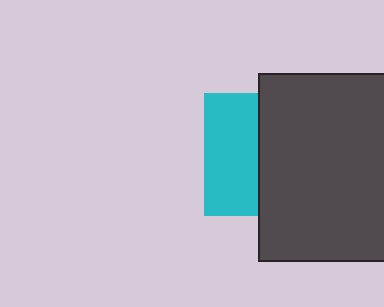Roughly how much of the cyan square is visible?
A small part of it is visible (roughly 44%).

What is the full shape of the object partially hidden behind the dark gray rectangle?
The partially hidden object is a cyan square.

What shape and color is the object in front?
The object in front is a dark gray rectangle.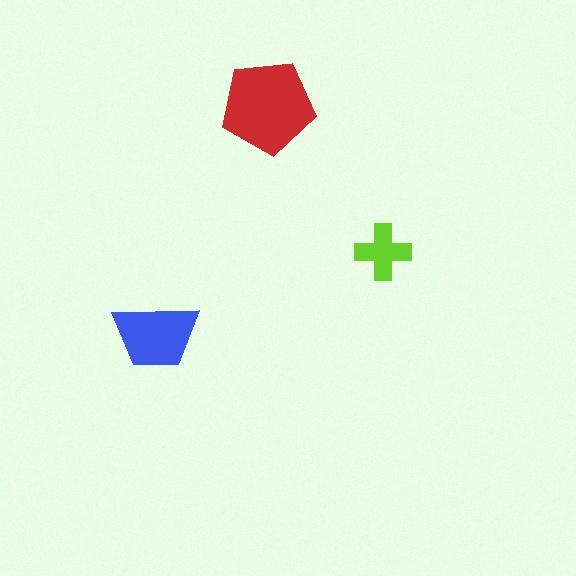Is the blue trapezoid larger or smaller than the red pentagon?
Smaller.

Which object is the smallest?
The lime cross.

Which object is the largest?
The red pentagon.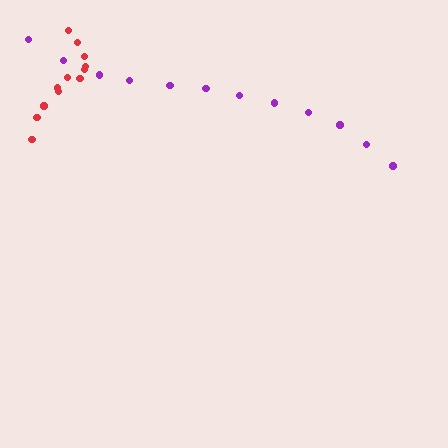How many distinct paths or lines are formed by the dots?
There are 2 distinct paths.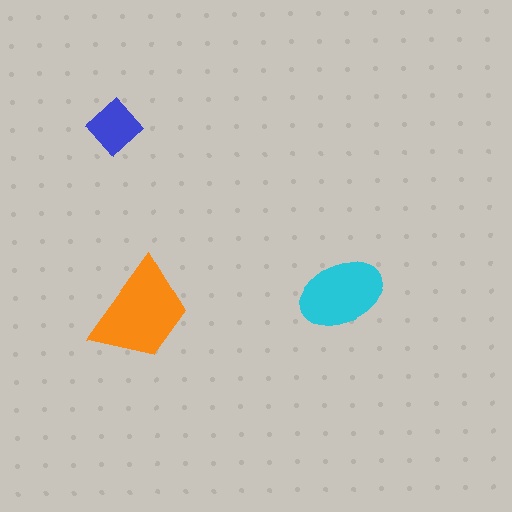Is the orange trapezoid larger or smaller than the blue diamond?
Larger.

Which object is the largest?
The orange trapezoid.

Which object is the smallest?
The blue diamond.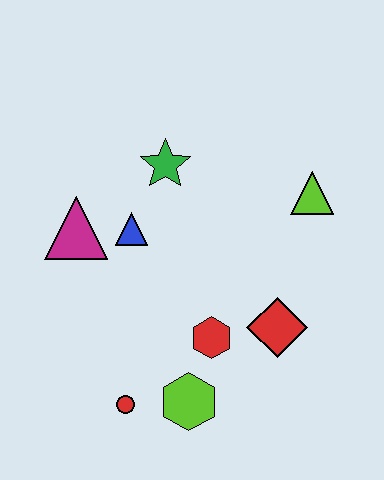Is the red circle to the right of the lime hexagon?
No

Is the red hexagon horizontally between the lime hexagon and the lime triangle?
Yes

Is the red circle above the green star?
No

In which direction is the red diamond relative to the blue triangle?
The red diamond is to the right of the blue triangle.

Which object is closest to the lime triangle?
The red diamond is closest to the lime triangle.